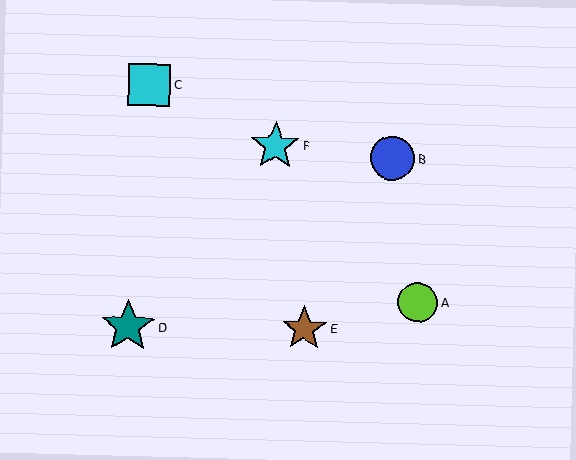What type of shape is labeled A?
Shape A is a lime circle.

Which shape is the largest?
The teal star (labeled D) is the largest.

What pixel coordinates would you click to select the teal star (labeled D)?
Click at (128, 326) to select the teal star D.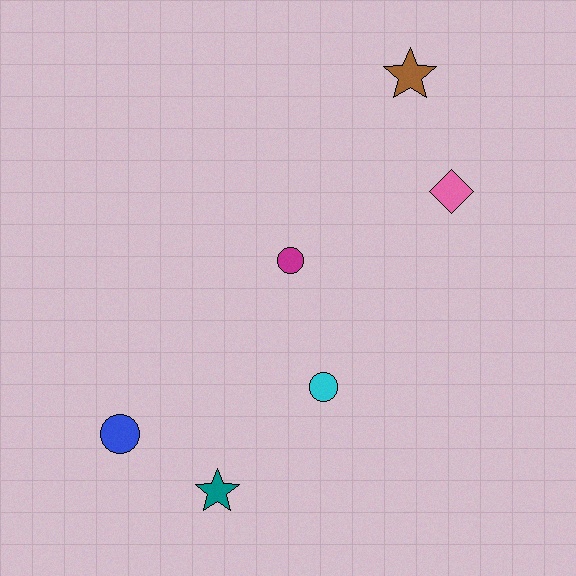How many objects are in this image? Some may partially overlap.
There are 6 objects.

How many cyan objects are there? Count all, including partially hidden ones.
There is 1 cyan object.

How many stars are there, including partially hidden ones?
There are 2 stars.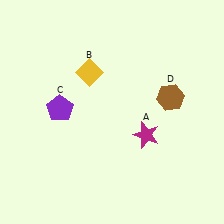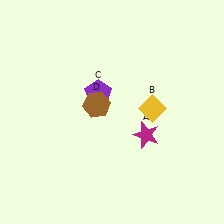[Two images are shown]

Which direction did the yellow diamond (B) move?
The yellow diamond (B) moved right.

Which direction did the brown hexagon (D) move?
The brown hexagon (D) moved left.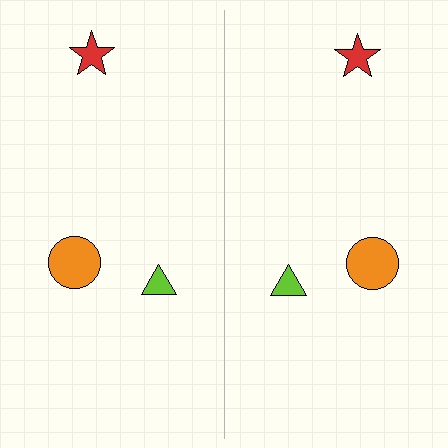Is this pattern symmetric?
Yes, this pattern has bilateral (reflection) symmetry.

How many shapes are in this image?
There are 6 shapes in this image.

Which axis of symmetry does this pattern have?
The pattern has a vertical axis of symmetry running through the center of the image.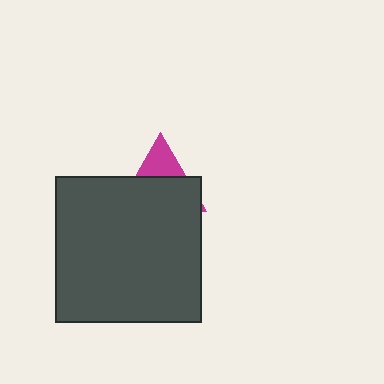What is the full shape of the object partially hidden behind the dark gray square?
The partially hidden object is a magenta triangle.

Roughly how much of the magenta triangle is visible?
A small part of it is visible (roughly 31%).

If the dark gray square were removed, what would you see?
You would see the complete magenta triangle.